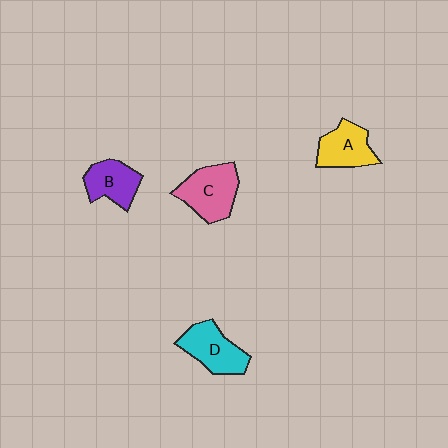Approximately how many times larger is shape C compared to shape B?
Approximately 1.3 times.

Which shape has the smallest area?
Shape B (purple).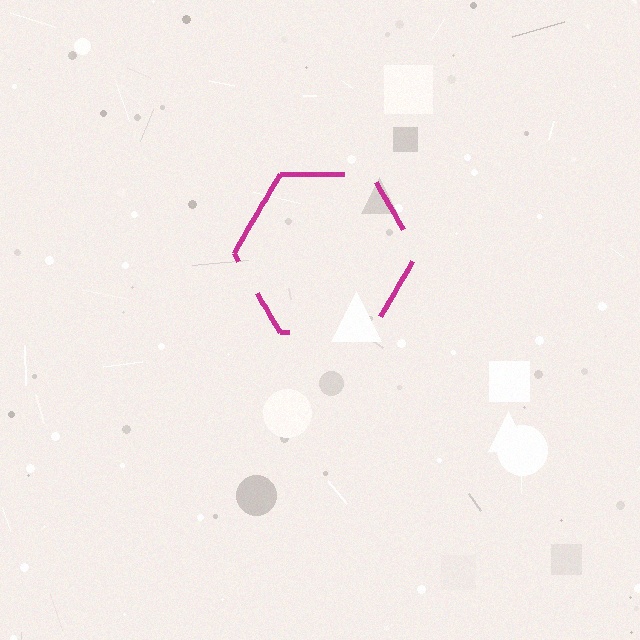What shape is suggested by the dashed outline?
The dashed outline suggests a hexagon.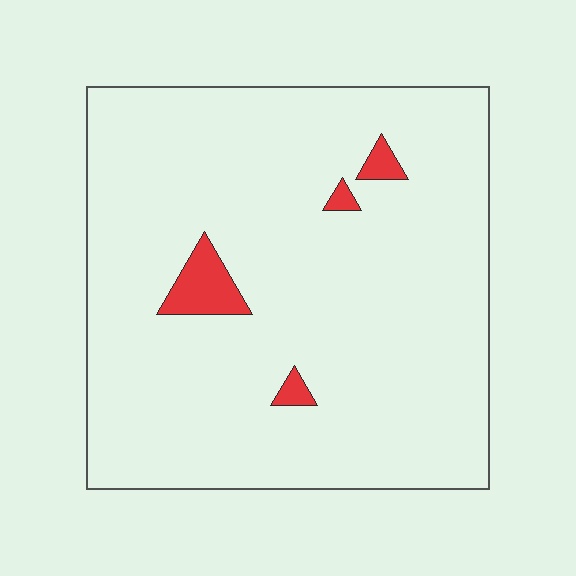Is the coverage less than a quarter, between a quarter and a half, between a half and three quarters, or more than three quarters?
Less than a quarter.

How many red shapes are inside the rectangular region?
4.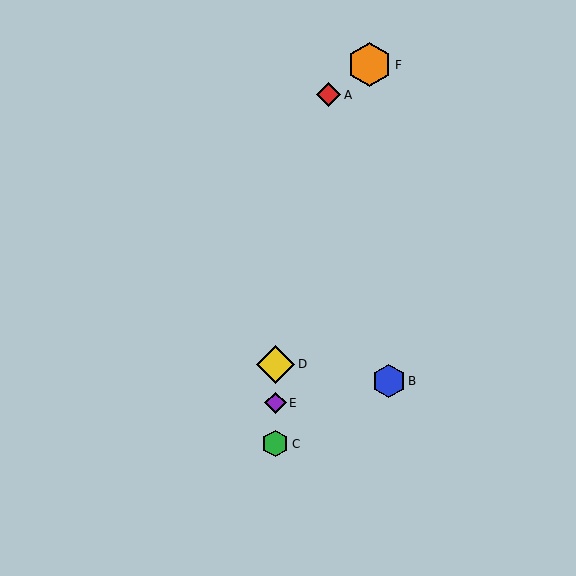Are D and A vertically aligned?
No, D is at x≈275 and A is at x≈329.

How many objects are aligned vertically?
3 objects (C, D, E) are aligned vertically.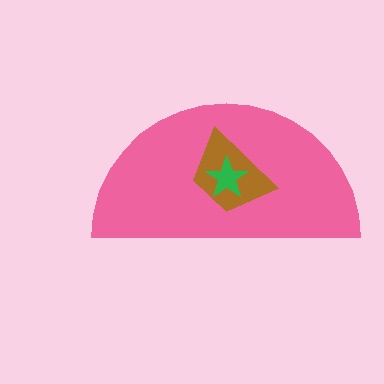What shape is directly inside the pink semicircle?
The brown trapezoid.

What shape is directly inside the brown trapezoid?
The green star.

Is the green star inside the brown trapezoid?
Yes.